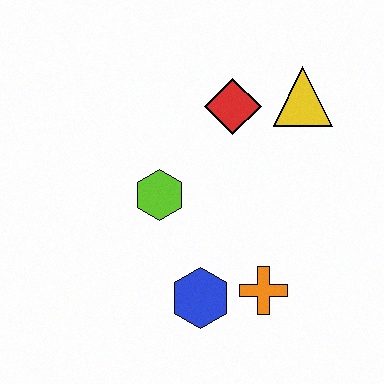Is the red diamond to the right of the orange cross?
No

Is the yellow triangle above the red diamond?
Yes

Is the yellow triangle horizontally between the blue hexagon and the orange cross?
No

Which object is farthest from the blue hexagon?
The yellow triangle is farthest from the blue hexagon.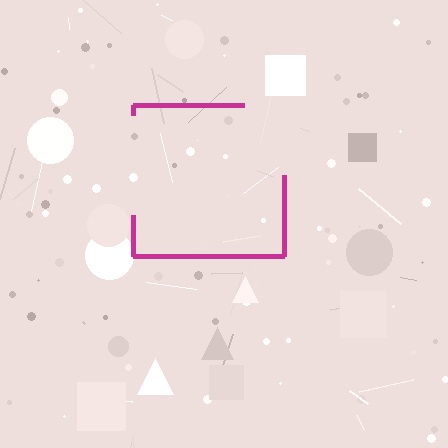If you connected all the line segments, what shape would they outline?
They would outline a square.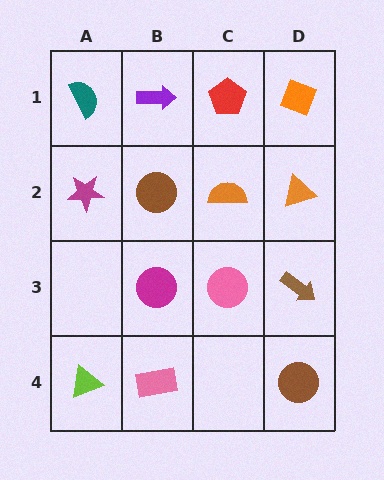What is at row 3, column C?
A pink circle.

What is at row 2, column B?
A brown circle.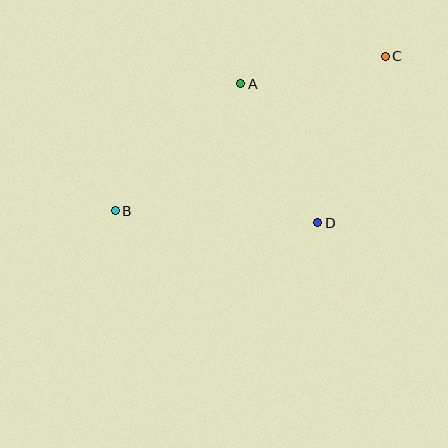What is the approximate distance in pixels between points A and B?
The distance between A and B is approximately 179 pixels.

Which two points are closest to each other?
Points A and C are closest to each other.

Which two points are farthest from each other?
Points B and C are farthest from each other.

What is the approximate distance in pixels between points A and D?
The distance between A and D is approximately 159 pixels.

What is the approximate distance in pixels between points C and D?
The distance between C and D is approximately 180 pixels.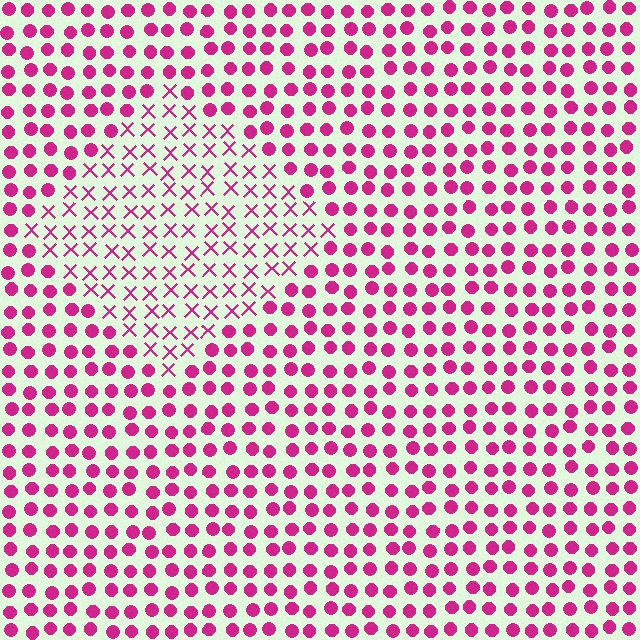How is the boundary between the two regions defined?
The boundary is defined by a change in element shape: X marks inside vs. circles outside. All elements share the same color and spacing.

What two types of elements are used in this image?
The image uses X marks inside the diamond region and circles outside it.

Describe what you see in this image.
The image is filled with small magenta elements arranged in a uniform grid. A diamond-shaped region contains X marks, while the surrounding area contains circles. The boundary is defined purely by the change in element shape.